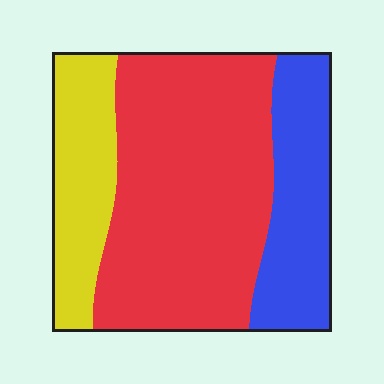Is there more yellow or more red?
Red.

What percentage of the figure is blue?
Blue covers 23% of the figure.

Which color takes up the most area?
Red, at roughly 55%.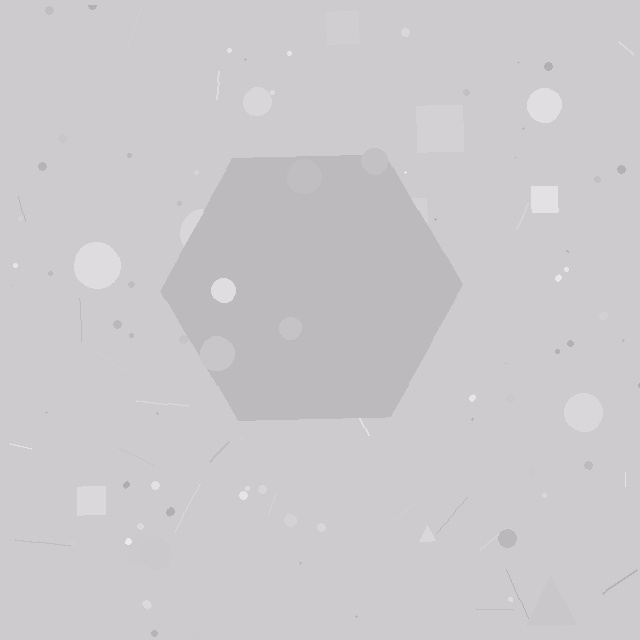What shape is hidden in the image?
A hexagon is hidden in the image.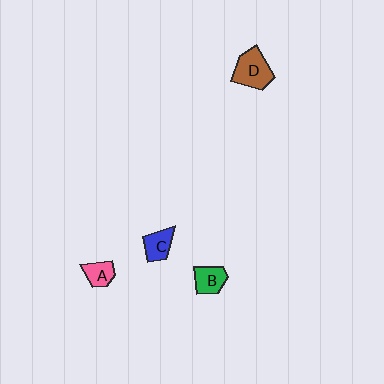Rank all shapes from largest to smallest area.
From largest to smallest: D (brown), B (green), C (blue), A (pink).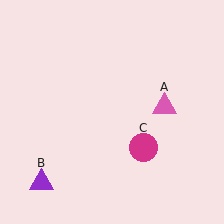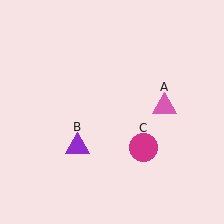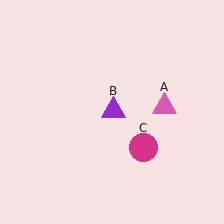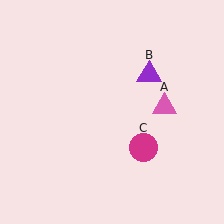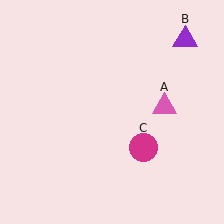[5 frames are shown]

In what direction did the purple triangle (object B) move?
The purple triangle (object B) moved up and to the right.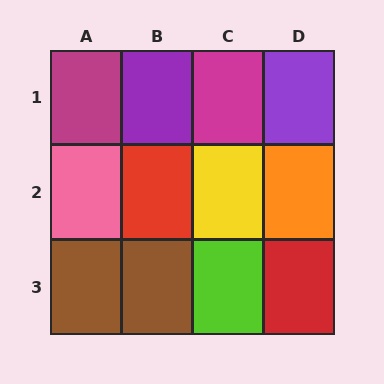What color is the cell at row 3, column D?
Red.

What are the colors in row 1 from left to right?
Magenta, purple, magenta, purple.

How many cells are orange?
1 cell is orange.